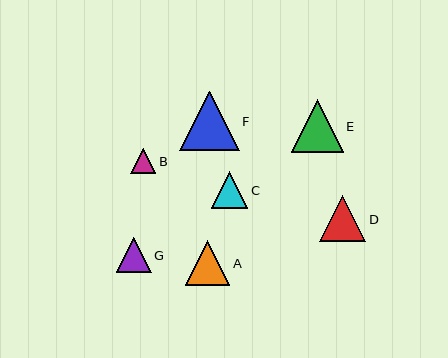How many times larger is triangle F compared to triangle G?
Triangle F is approximately 1.7 times the size of triangle G.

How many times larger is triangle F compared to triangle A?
Triangle F is approximately 1.3 times the size of triangle A.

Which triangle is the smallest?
Triangle B is the smallest with a size of approximately 25 pixels.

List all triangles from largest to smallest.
From largest to smallest: F, E, D, A, C, G, B.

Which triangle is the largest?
Triangle F is the largest with a size of approximately 59 pixels.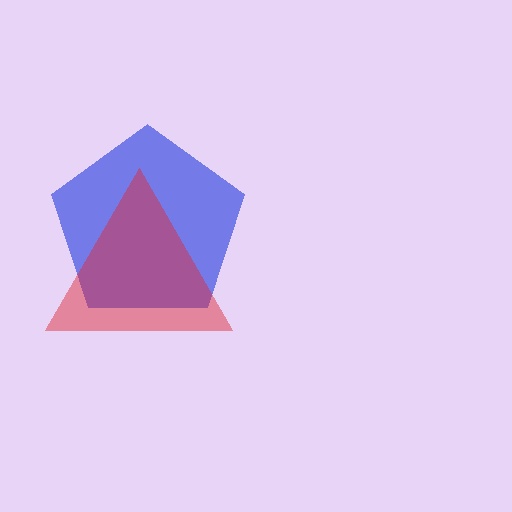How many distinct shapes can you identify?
There are 2 distinct shapes: a blue pentagon, a red triangle.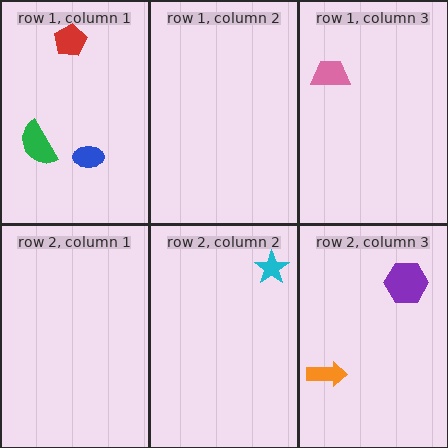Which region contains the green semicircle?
The row 1, column 1 region.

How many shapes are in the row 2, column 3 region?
2.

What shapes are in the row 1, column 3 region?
The pink trapezoid.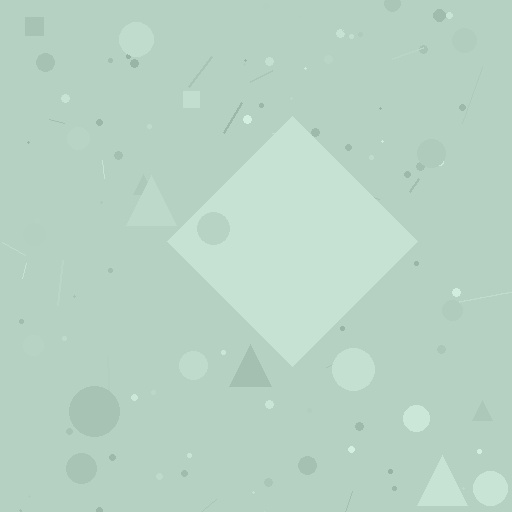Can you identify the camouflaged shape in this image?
The camouflaged shape is a diamond.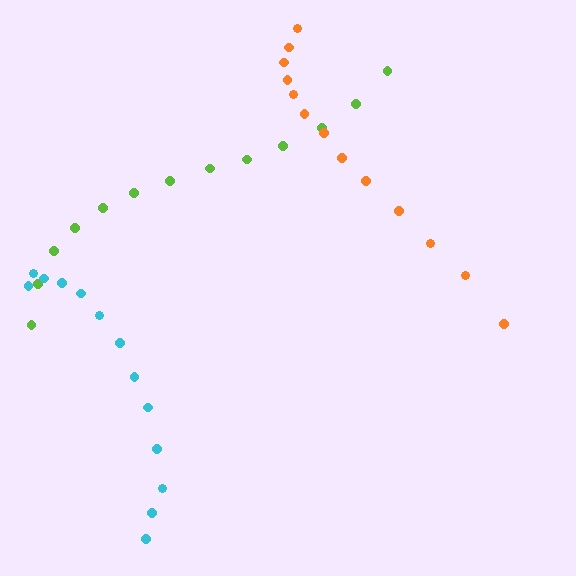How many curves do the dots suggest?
There are 3 distinct paths.